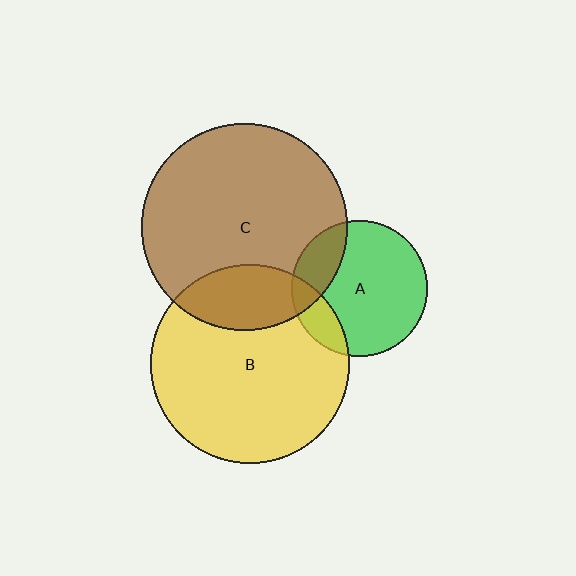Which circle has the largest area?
Circle C (brown).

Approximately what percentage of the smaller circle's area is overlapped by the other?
Approximately 20%.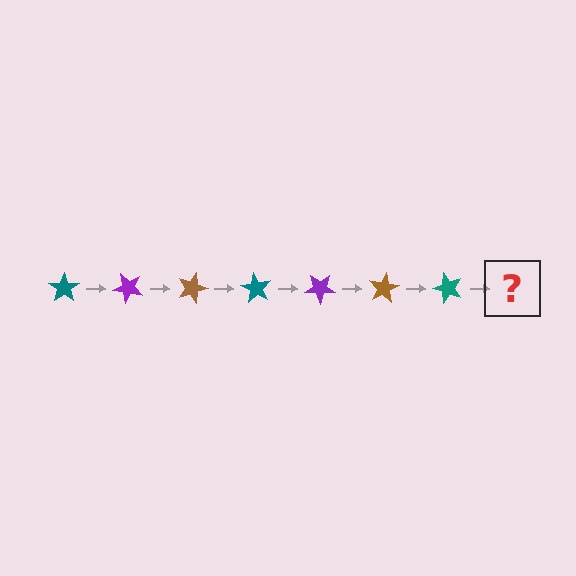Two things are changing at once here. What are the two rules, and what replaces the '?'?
The two rules are that it rotates 45 degrees each step and the color cycles through teal, purple, and brown. The '?' should be a purple star, rotated 315 degrees from the start.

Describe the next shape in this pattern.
It should be a purple star, rotated 315 degrees from the start.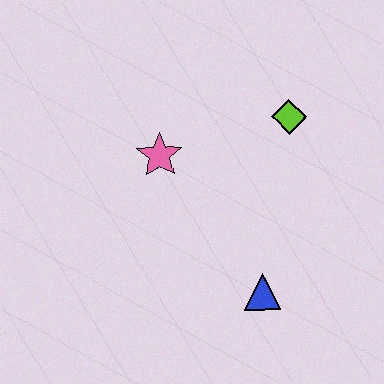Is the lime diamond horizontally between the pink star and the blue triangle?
No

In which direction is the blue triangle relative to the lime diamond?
The blue triangle is below the lime diamond.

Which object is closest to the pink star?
The lime diamond is closest to the pink star.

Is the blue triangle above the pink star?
No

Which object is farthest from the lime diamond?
The blue triangle is farthest from the lime diamond.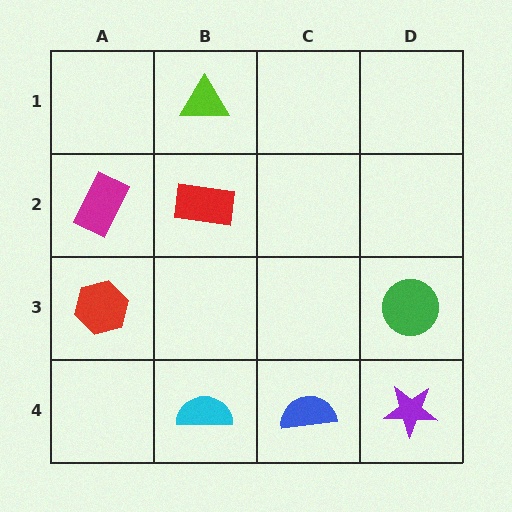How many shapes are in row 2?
2 shapes.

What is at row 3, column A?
A red hexagon.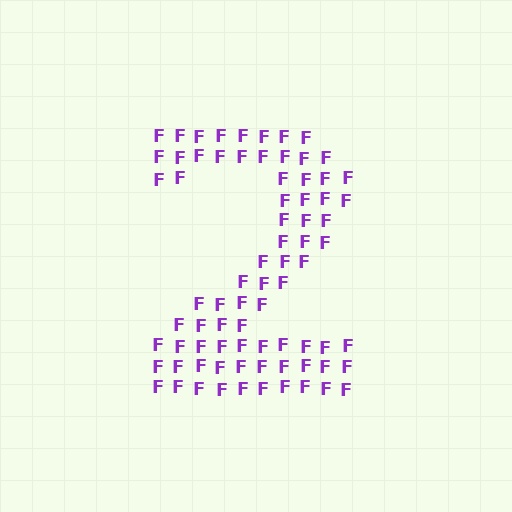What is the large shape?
The large shape is the digit 2.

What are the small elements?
The small elements are letter F's.